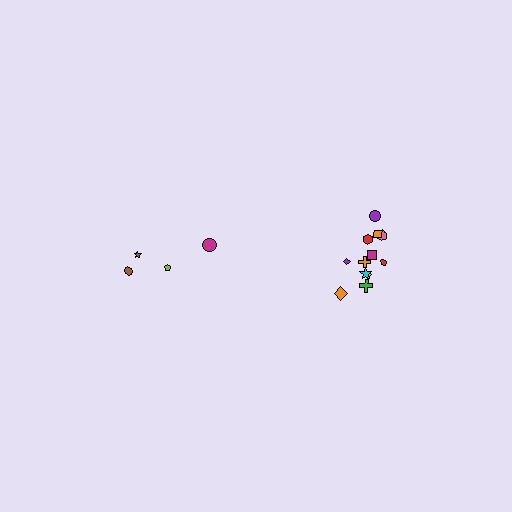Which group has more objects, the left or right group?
The right group.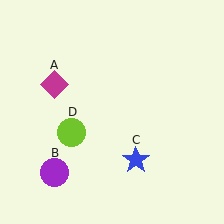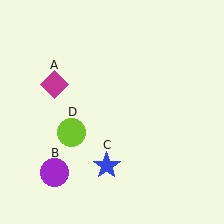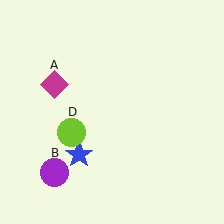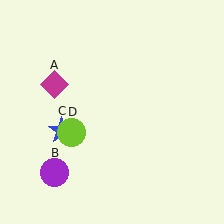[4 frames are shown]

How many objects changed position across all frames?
1 object changed position: blue star (object C).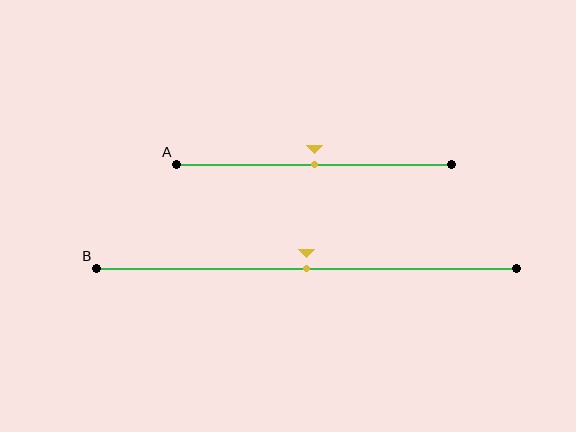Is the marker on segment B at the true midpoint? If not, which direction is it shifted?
Yes, the marker on segment B is at the true midpoint.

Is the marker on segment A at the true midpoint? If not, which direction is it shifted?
Yes, the marker on segment A is at the true midpoint.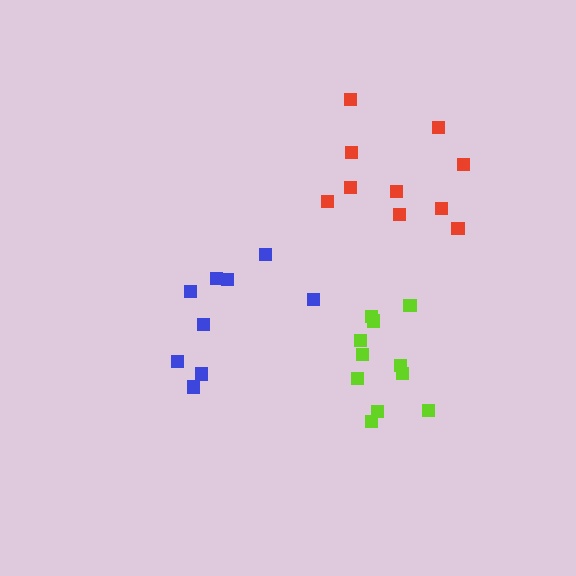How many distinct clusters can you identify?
There are 3 distinct clusters.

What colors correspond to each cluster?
The clusters are colored: blue, lime, red.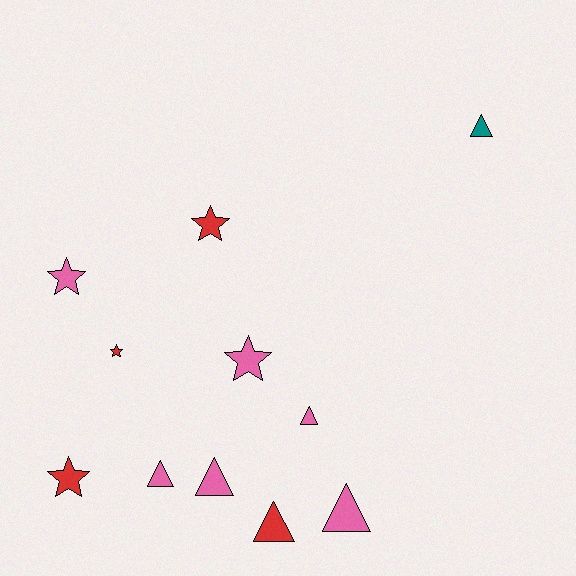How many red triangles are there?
There is 1 red triangle.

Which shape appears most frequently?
Triangle, with 6 objects.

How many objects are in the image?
There are 11 objects.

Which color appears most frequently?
Pink, with 6 objects.